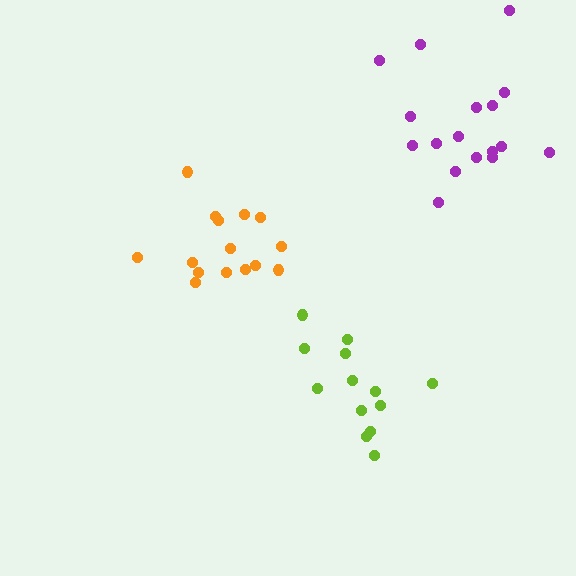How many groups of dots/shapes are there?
There are 3 groups.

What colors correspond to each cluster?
The clusters are colored: lime, orange, purple.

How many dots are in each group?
Group 1: 13 dots, Group 2: 15 dots, Group 3: 17 dots (45 total).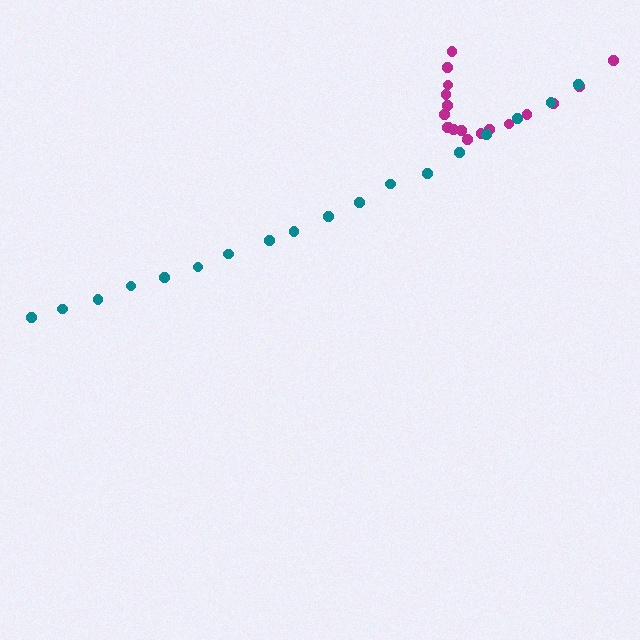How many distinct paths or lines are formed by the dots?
There are 2 distinct paths.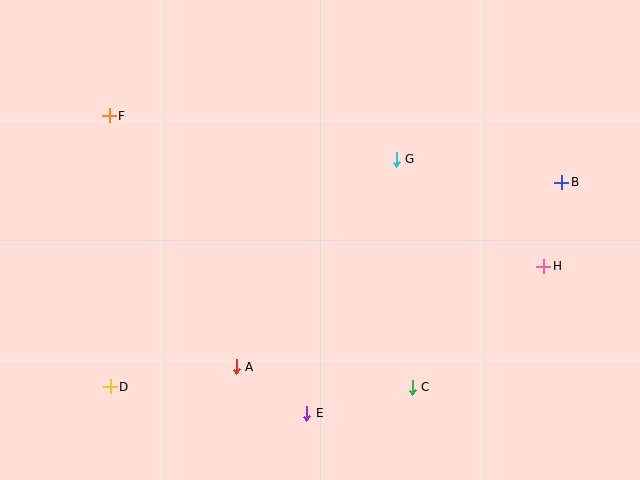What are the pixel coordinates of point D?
Point D is at (110, 387).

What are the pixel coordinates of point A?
Point A is at (236, 367).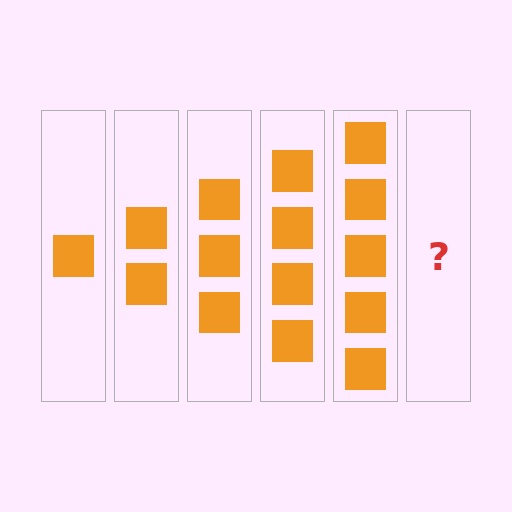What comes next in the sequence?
The next element should be 6 squares.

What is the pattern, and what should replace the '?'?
The pattern is that each step adds one more square. The '?' should be 6 squares.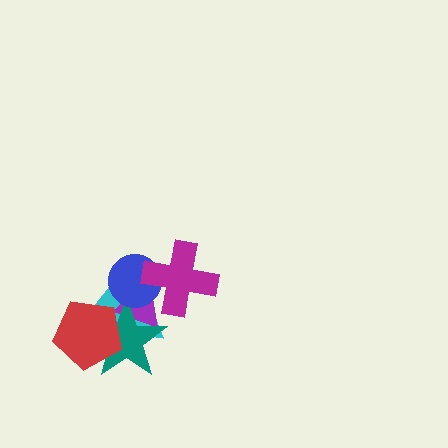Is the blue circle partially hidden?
Yes, it is partially covered by another shape.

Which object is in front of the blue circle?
The magenta cross is in front of the blue circle.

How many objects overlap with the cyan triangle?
5 objects overlap with the cyan triangle.